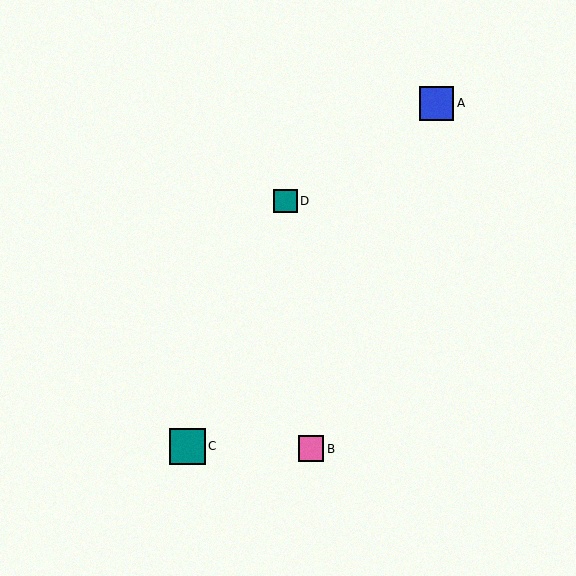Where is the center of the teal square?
The center of the teal square is at (187, 446).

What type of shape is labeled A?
Shape A is a blue square.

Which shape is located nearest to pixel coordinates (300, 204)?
The teal square (labeled D) at (285, 201) is nearest to that location.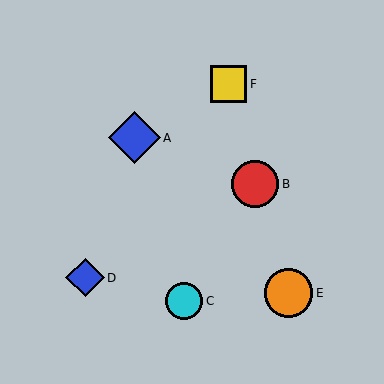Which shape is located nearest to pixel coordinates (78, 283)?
The blue diamond (labeled D) at (85, 278) is nearest to that location.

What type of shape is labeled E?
Shape E is an orange circle.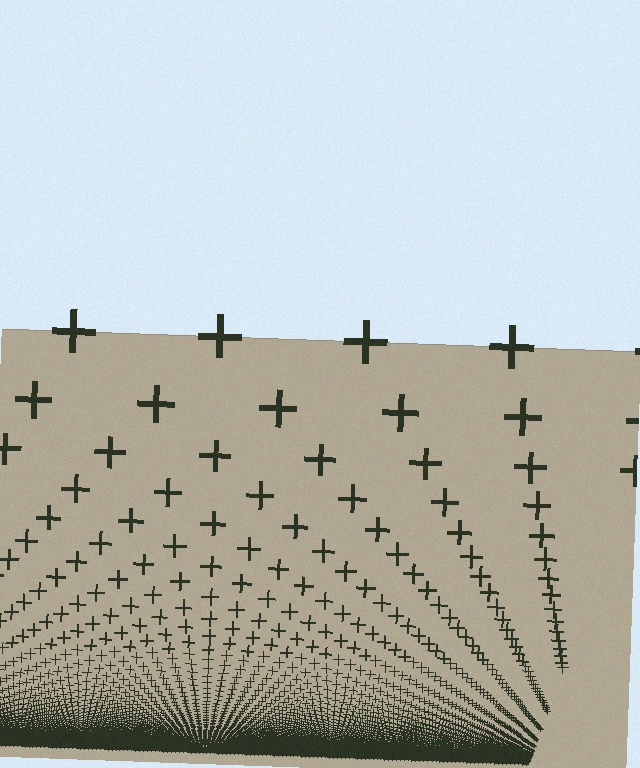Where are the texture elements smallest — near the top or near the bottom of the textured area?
Near the bottom.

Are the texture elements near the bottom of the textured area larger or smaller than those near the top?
Smaller. The gradient is inverted — elements near the bottom are smaller and denser.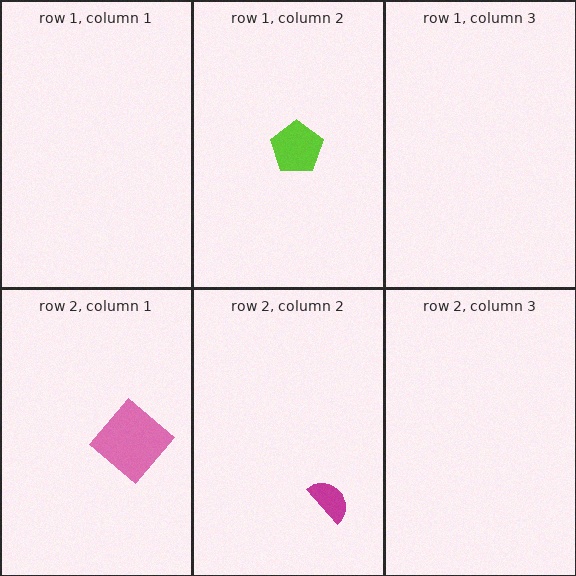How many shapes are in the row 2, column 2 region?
1.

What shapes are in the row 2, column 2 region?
The magenta semicircle.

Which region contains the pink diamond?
The row 2, column 1 region.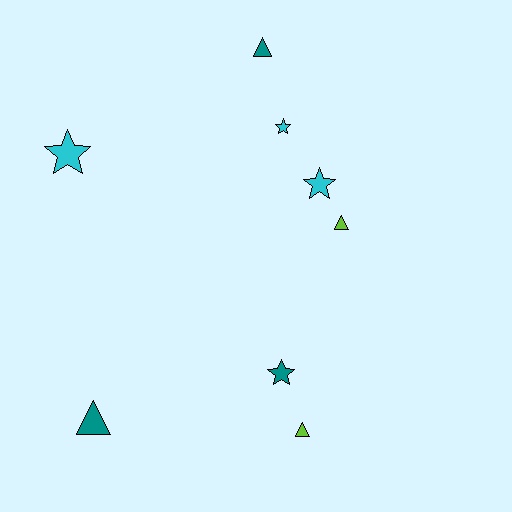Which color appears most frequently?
Teal, with 3 objects.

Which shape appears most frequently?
Triangle, with 4 objects.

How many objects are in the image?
There are 8 objects.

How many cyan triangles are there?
There are no cyan triangles.